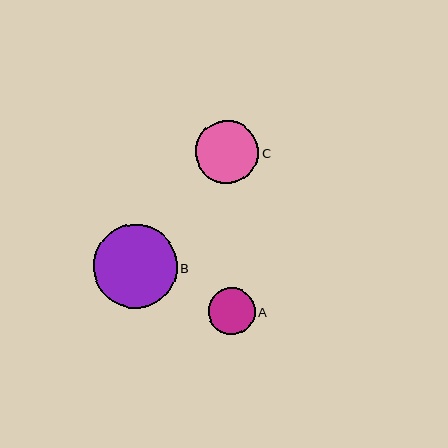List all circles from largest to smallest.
From largest to smallest: B, C, A.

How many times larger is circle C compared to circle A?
Circle C is approximately 1.3 times the size of circle A.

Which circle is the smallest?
Circle A is the smallest with a size of approximately 47 pixels.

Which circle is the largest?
Circle B is the largest with a size of approximately 84 pixels.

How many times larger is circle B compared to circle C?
Circle B is approximately 1.3 times the size of circle C.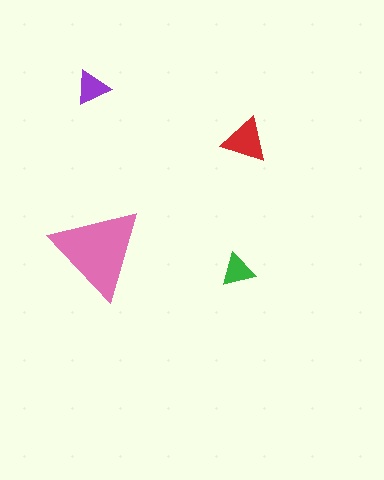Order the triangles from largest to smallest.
the pink one, the red one, the purple one, the green one.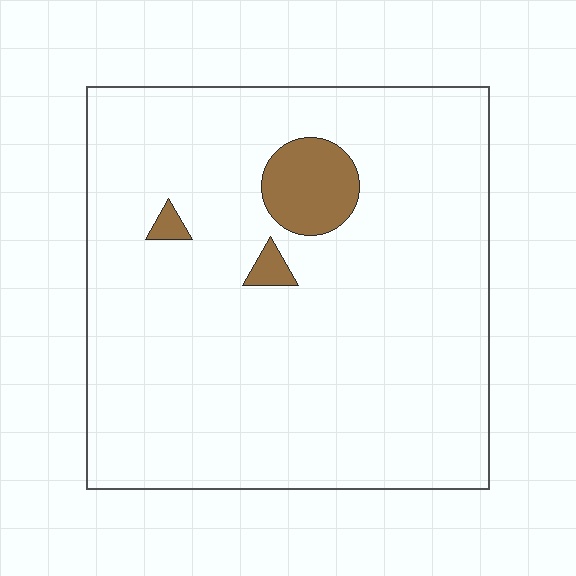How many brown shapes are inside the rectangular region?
3.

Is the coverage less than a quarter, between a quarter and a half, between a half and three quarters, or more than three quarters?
Less than a quarter.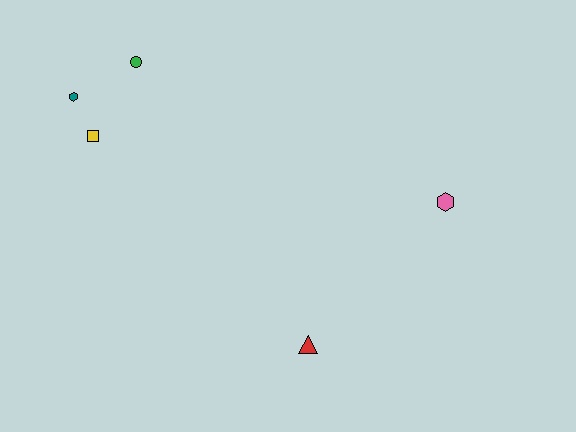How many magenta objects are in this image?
There are no magenta objects.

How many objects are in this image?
There are 5 objects.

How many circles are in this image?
There is 1 circle.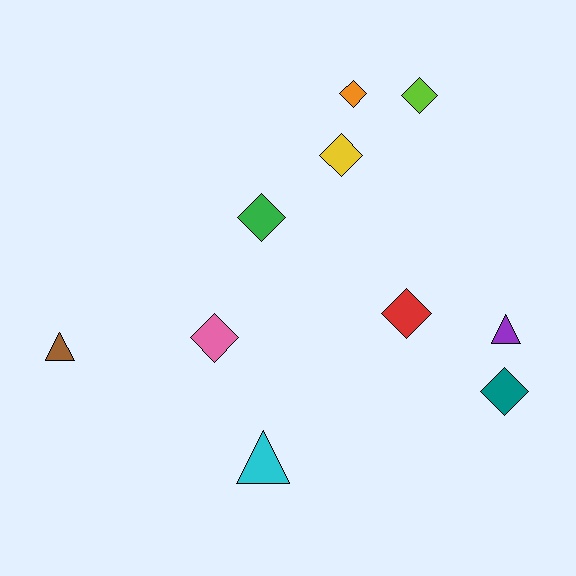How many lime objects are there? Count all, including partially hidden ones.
There is 1 lime object.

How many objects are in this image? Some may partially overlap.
There are 10 objects.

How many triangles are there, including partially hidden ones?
There are 3 triangles.